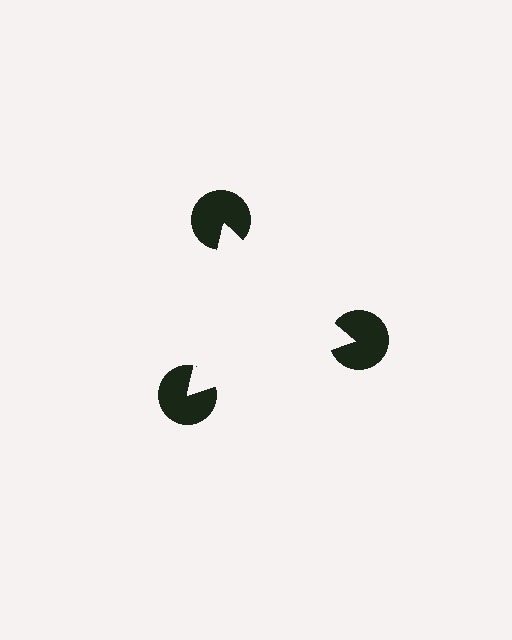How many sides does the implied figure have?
3 sides.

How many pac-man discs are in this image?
There are 3 — one at each vertex of the illusory triangle.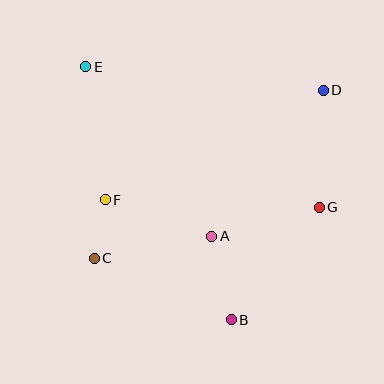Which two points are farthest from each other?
Points B and E are farthest from each other.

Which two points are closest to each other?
Points C and F are closest to each other.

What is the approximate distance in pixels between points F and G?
The distance between F and G is approximately 214 pixels.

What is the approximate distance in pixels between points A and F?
The distance between A and F is approximately 112 pixels.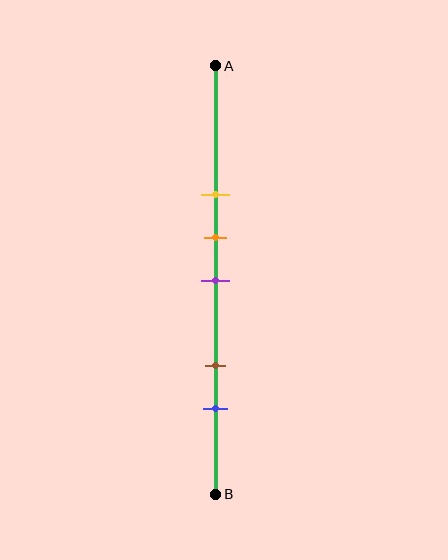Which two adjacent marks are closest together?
The orange and purple marks are the closest adjacent pair.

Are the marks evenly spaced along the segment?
No, the marks are not evenly spaced.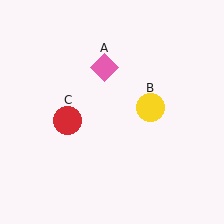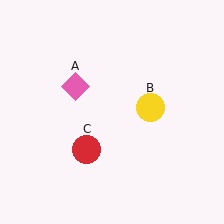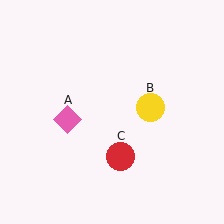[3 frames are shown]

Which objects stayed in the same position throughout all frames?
Yellow circle (object B) remained stationary.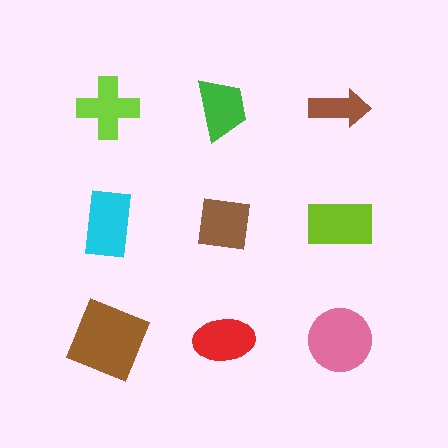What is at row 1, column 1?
A lime cross.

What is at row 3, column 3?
A pink circle.